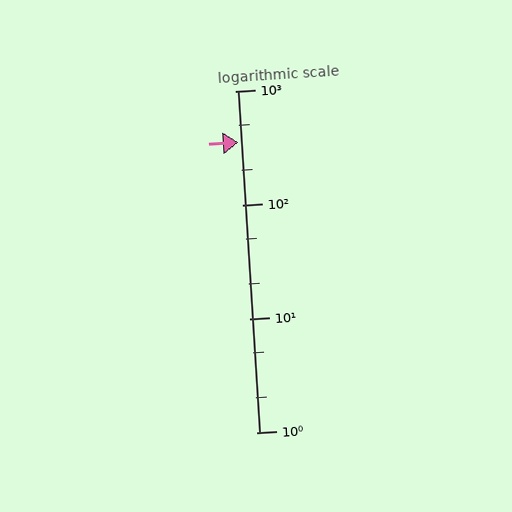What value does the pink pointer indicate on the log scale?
The pointer indicates approximately 350.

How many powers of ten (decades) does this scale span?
The scale spans 3 decades, from 1 to 1000.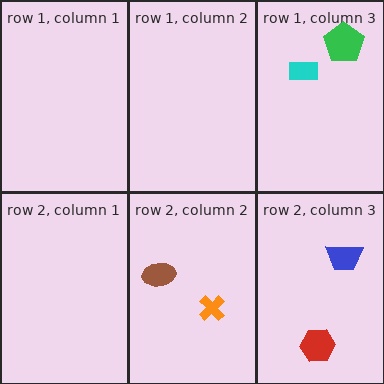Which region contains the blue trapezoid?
The row 2, column 3 region.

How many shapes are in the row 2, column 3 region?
2.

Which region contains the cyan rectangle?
The row 1, column 3 region.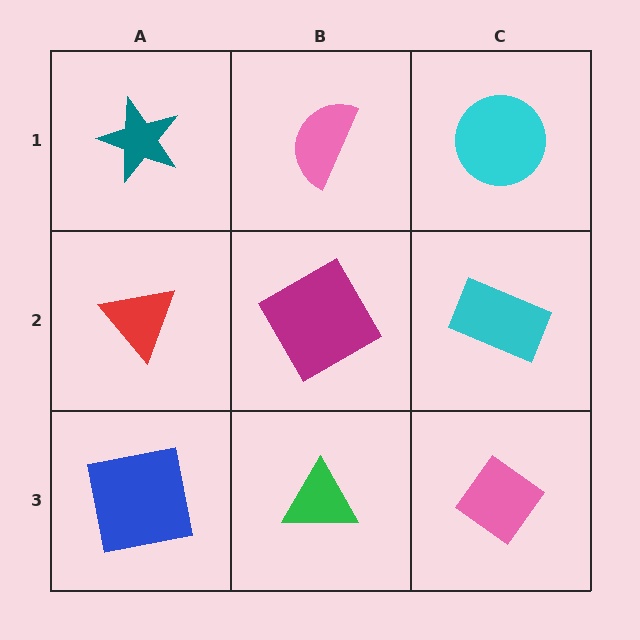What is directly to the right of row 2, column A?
A magenta diamond.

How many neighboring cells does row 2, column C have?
3.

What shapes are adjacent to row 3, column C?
A cyan rectangle (row 2, column C), a green triangle (row 3, column B).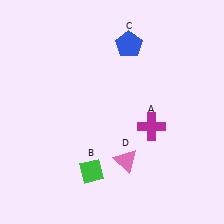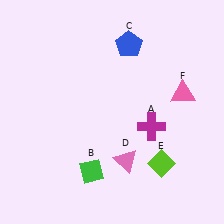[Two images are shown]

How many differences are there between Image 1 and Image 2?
There are 2 differences between the two images.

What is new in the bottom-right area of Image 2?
A lime diamond (E) was added in the bottom-right area of Image 2.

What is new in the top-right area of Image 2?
A pink triangle (F) was added in the top-right area of Image 2.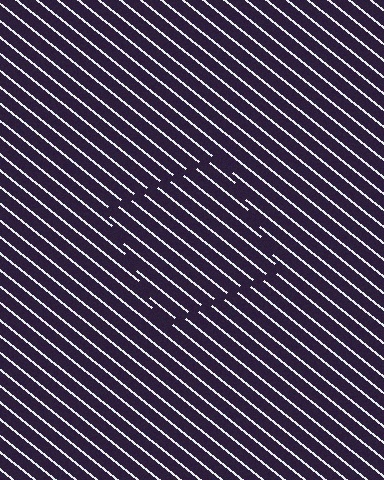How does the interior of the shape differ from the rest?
The interior of the shape contains the same grating, shifted by half a period — the contour is defined by the phase discontinuity where line-ends from the inner and outer gratings abut.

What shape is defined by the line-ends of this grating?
An illusory square. The interior of the shape contains the same grating, shifted by half a period — the contour is defined by the phase discontinuity where line-ends from the inner and outer gratings abut.